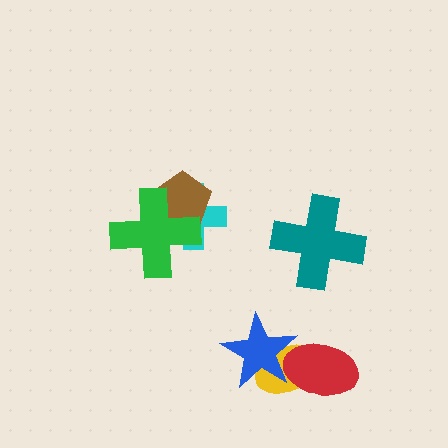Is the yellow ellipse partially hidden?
Yes, it is partially covered by another shape.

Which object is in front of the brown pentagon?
The green cross is in front of the brown pentagon.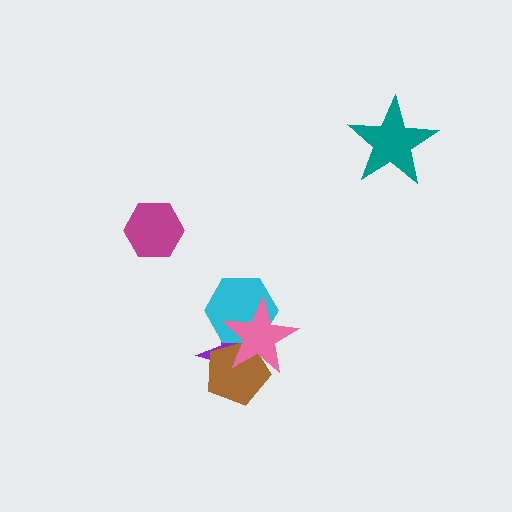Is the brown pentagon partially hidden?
Yes, it is partially covered by another shape.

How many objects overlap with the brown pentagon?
3 objects overlap with the brown pentagon.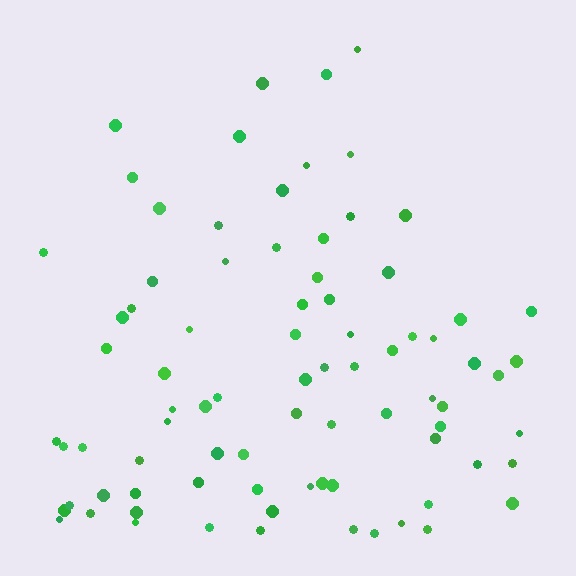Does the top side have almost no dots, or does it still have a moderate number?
Still a moderate number, just noticeably fewer than the bottom.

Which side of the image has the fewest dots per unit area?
The top.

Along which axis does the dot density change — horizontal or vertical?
Vertical.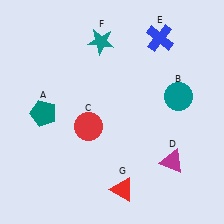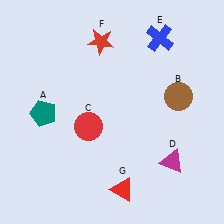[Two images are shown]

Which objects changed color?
B changed from teal to brown. F changed from teal to red.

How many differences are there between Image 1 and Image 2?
There are 2 differences between the two images.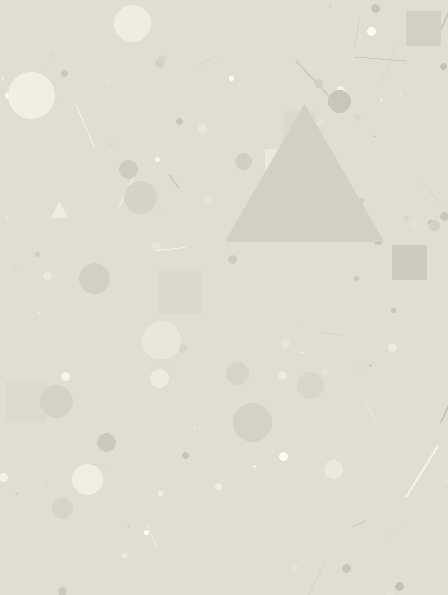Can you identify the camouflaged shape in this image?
The camouflaged shape is a triangle.